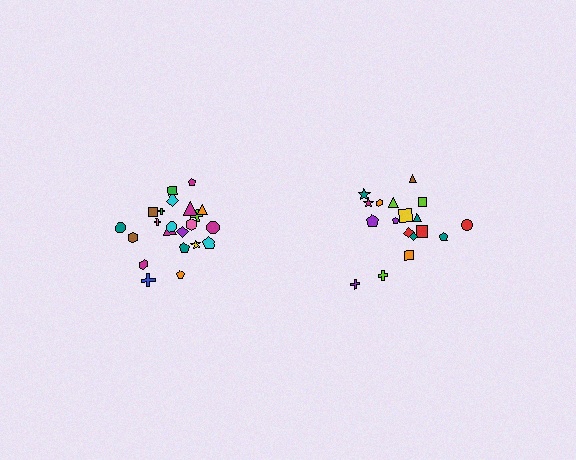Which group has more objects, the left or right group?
The left group.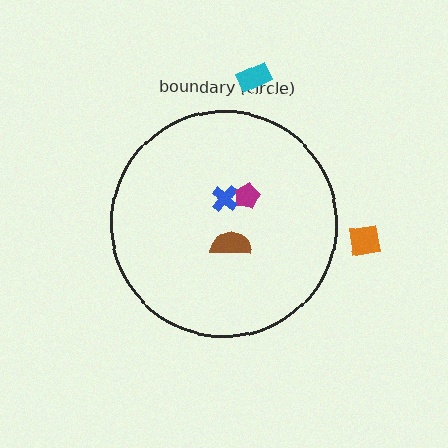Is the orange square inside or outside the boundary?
Outside.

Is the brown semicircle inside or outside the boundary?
Inside.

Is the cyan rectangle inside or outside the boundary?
Outside.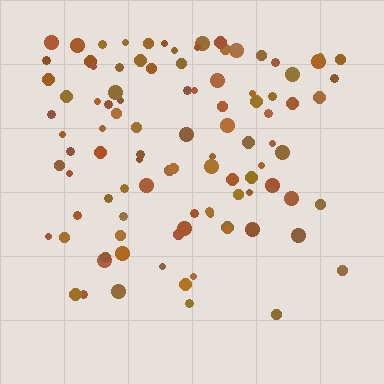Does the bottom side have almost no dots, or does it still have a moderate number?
Still a moderate number, just noticeably fewer than the top.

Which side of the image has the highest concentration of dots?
The top.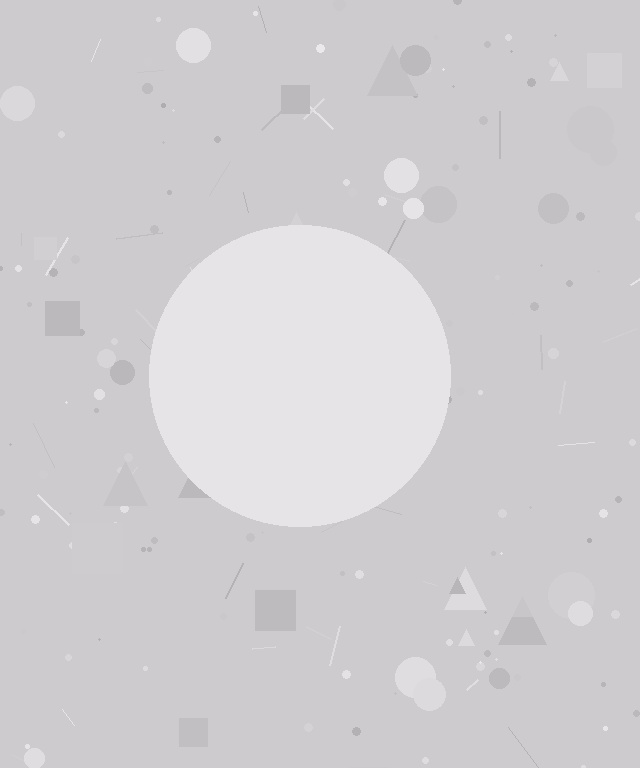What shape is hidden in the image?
A circle is hidden in the image.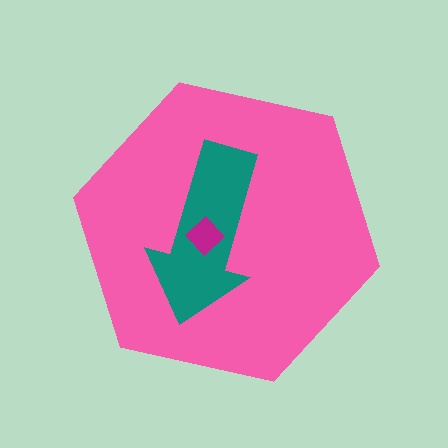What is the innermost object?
The magenta diamond.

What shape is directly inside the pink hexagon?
The teal arrow.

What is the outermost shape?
The pink hexagon.